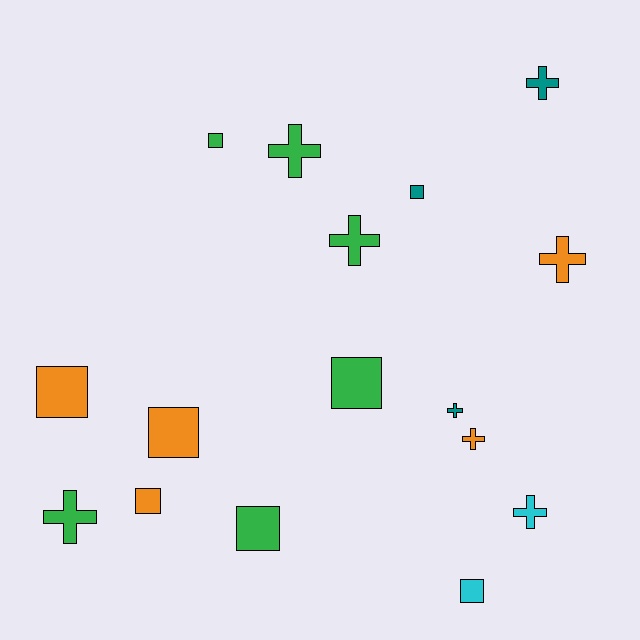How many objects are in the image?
There are 16 objects.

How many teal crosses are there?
There are 2 teal crosses.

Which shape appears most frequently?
Square, with 8 objects.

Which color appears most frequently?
Green, with 6 objects.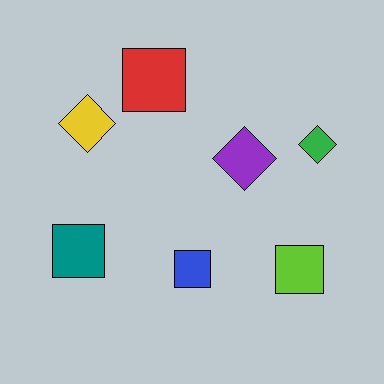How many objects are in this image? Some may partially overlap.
There are 7 objects.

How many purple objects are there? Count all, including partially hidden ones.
There is 1 purple object.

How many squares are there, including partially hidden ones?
There are 4 squares.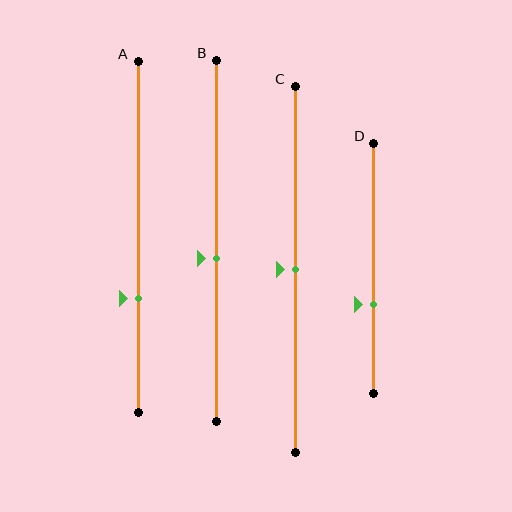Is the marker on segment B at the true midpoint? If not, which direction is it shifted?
No, the marker on segment B is shifted downward by about 5% of the segment length.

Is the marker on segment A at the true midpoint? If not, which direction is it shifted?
No, the marker on segment A is shifted downward by about 17% of the segment length.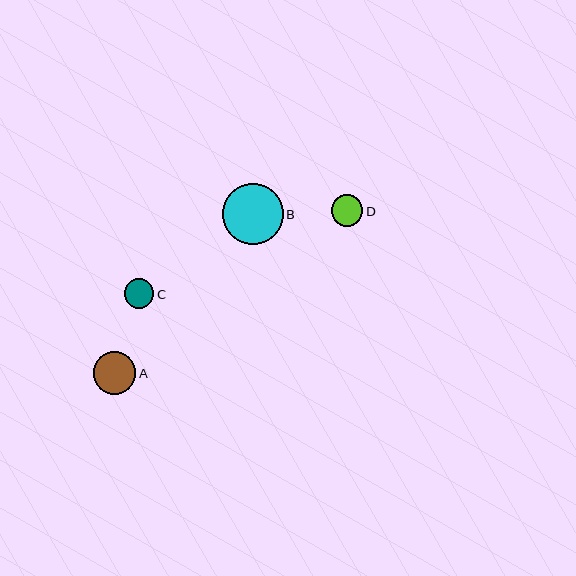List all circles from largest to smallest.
From largest to smallest: B, A, D, C.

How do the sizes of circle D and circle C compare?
Circle D and circle C are approximately the same size.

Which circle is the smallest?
Circle C is the smallest with a size of approximately 30 pixels.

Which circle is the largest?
Circle B is the largest with a size of approximately 61 pixels.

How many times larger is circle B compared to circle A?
Circle B is approximately 1.4 times the size of circle A.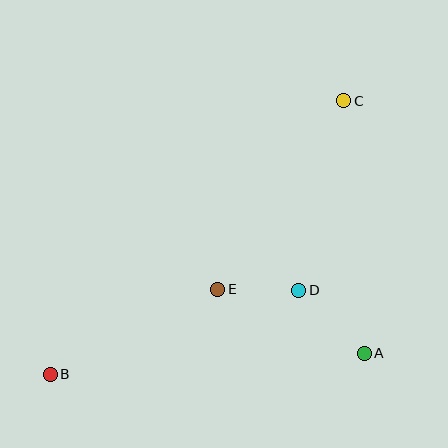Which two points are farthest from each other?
Points B and C are farthest from each other.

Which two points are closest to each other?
Points D and E are closest to each other.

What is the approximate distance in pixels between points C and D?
The distance between C and D is approximately 195 pixels.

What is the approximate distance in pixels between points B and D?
The distance between B and D is approximately 263 pixels.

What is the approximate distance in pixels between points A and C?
The distance between A and C is approximately 253 pixels.